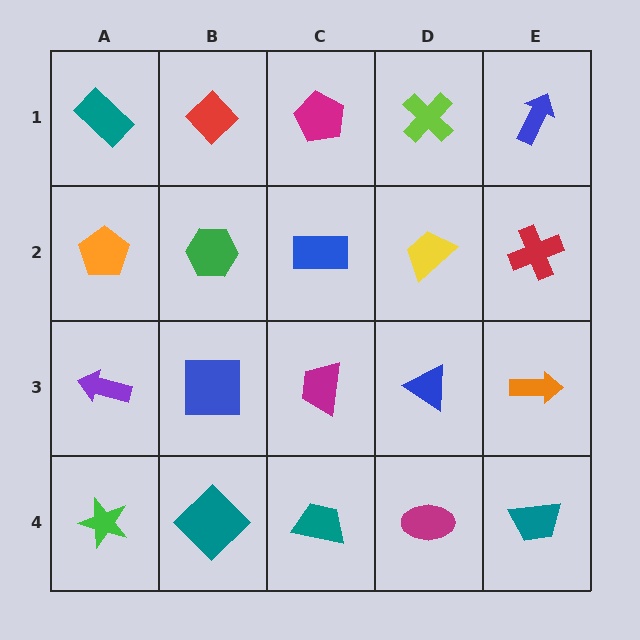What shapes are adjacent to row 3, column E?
A red cross (row 2, column E), a teal trapezoid (row 4, column E), a blue triangle (row 3, column D).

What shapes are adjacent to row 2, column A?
A teal rectangle (row 1, column A), a purple arrow (row 3, column A), a green hexagon (row 2, column B).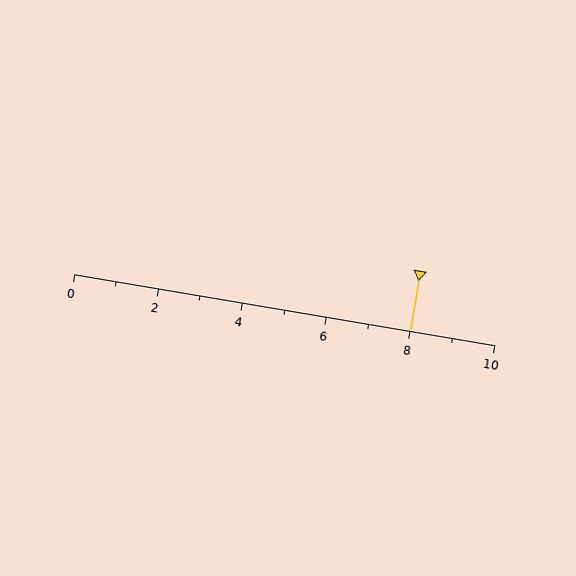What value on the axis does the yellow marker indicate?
The marker indicates approximately 8.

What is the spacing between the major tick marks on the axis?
The major ticks are spaced 2 apart.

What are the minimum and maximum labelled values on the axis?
The axis runs from 0 to 10.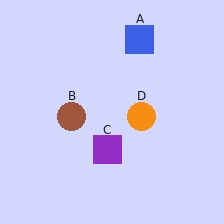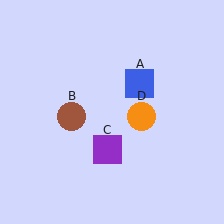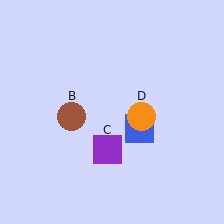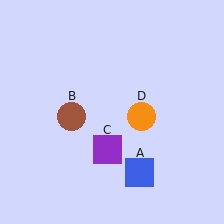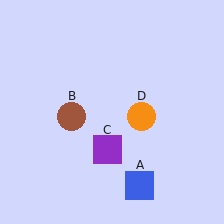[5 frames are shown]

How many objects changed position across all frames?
1 object changed position: blue square (object A).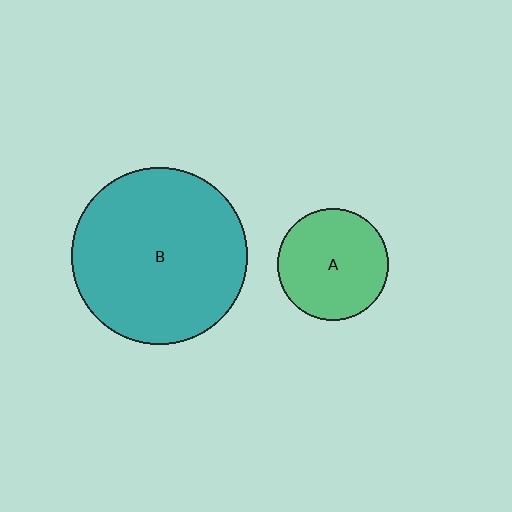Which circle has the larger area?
Circle B (teal).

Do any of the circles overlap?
No, none of the circles overlap.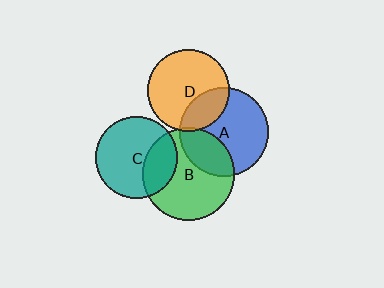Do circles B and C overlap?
Yes.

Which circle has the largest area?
Circle B (green).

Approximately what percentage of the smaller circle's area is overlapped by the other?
Approximately 30%.